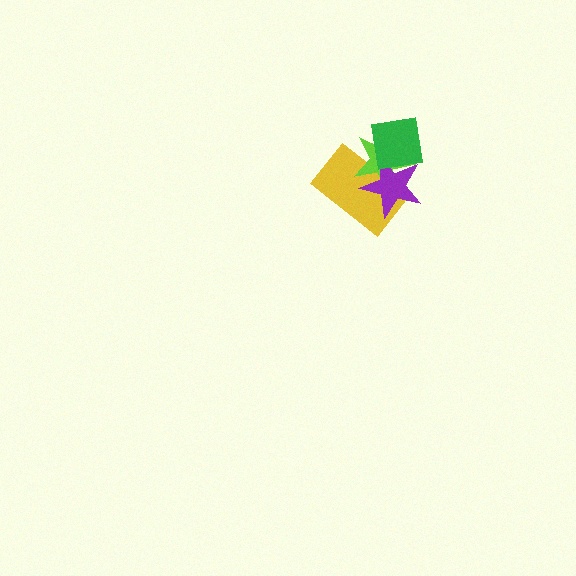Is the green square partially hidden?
No, no other shape covers it.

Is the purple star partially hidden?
Yes, it is partially covered by another shape.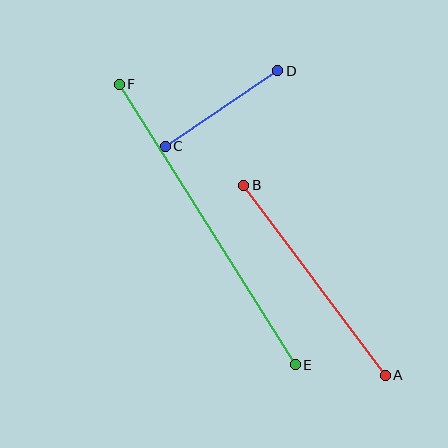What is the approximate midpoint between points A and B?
The midpoint is at approximately (315, 280) pixels.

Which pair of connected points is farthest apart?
Points E and F are farthest apart.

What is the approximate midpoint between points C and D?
The midpoint is at approximately (222, 109) pixels.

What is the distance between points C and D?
The distance is approximately 135 pixels.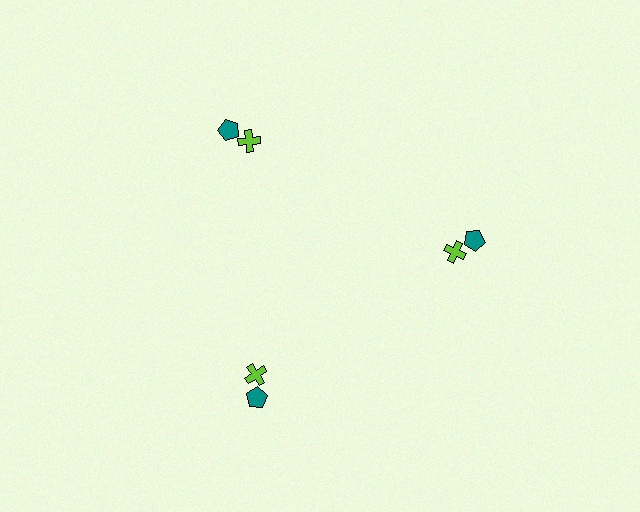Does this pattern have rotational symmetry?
Yes, this pattern has 3-fold rotational symmetry. It looks the same after rotating 120 degrees around the center.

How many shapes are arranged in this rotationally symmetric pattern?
There are 6 shapes, arranged in 3 groups of 2.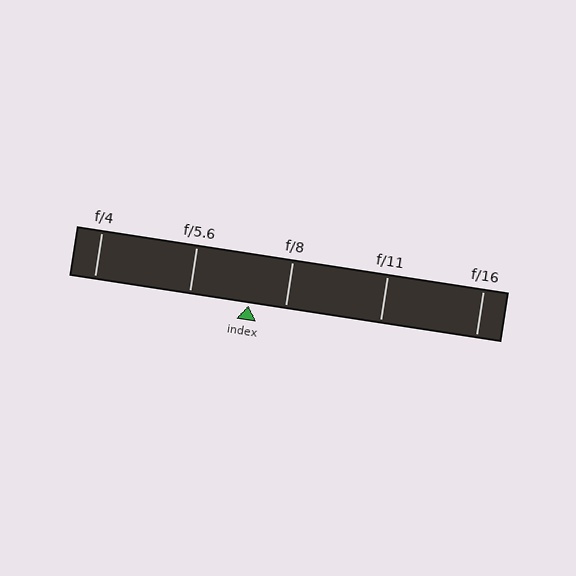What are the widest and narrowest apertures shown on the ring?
The widest aperture shown is f/4 and the narrowest is f/16.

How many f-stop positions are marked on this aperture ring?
There are 5 f-stop positions marked.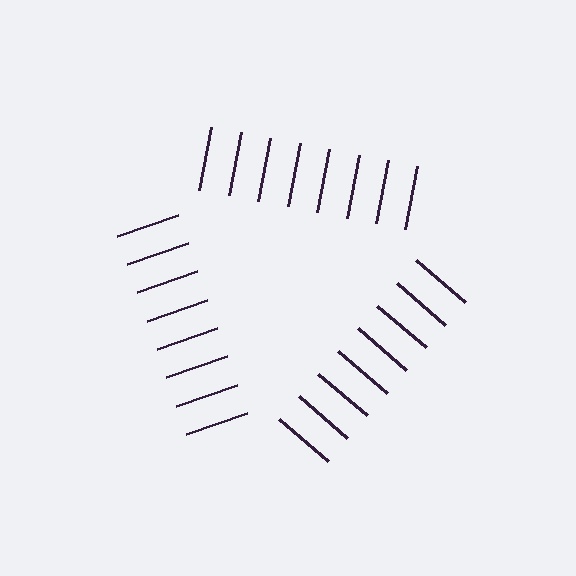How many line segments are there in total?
24 — 8 along each of the 3 edges.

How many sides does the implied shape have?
3 sides — the line-ends trace a triangle.